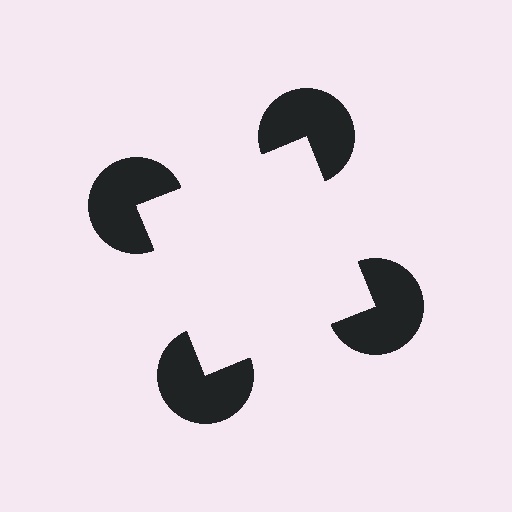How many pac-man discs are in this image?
There are 4 — one at each vertex of the illusory square.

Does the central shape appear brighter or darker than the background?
It typically appears slightly brighter than the background, even though no actual brightness change is drawn.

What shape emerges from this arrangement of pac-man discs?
An illusory square — its edges are inferred from the aligned wedge cuts in the pac-man discs, not physically drawn.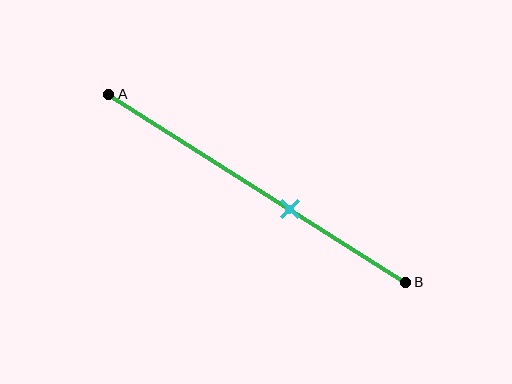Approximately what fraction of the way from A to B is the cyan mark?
The cyan mark is approximately 60% of the way from A to B.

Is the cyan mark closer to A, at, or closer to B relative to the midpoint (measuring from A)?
The cyan mark is closer to point B than the midpoint of segment AB.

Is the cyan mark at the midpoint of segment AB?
No, the mark is at about 60% from A, not at the 50% midpoint.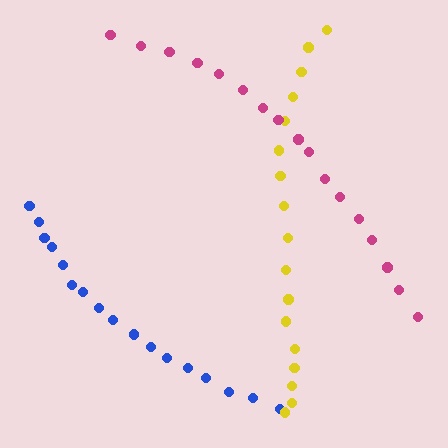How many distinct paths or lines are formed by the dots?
There are 3 distinct paths.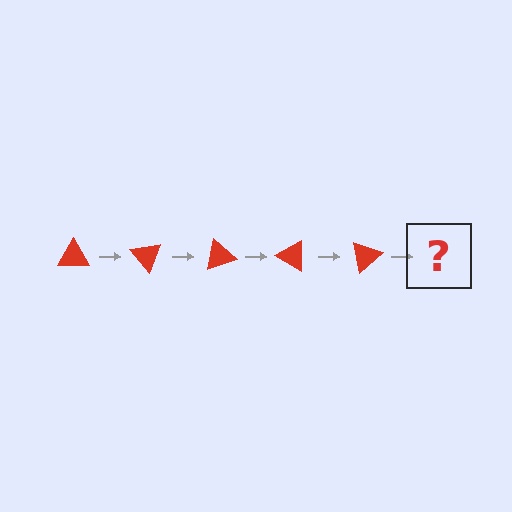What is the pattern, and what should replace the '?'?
The pattern is that the triangle rotates 50 degrees each step. The '?' should be a red triangle rotated 250 degrees.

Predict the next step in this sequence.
The next step is a red triangle rotated 250 degrees.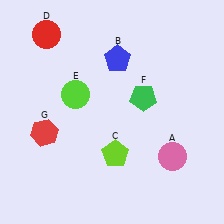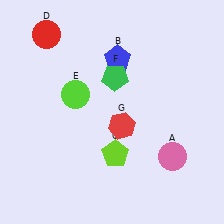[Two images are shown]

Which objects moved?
The objects that moved are: the green pentagon (F), the red hexagon (G).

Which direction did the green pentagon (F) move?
The green pentagon (F) moved left.